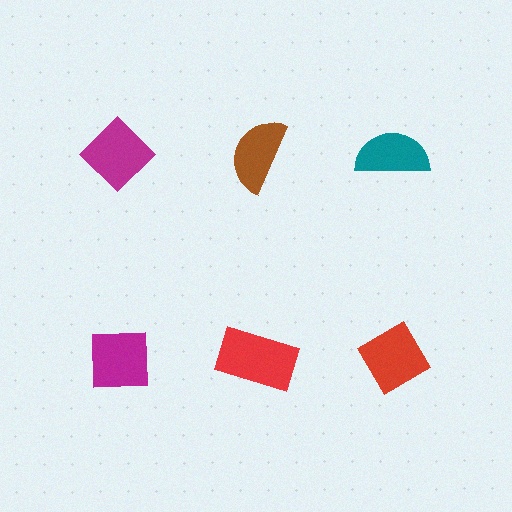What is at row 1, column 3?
A teal semicircle.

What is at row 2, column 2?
A red rectangle.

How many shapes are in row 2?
3 shapes.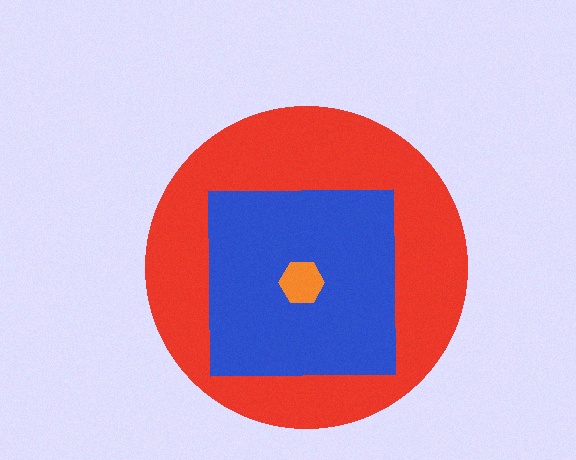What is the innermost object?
The orange hexagon.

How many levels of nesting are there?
3.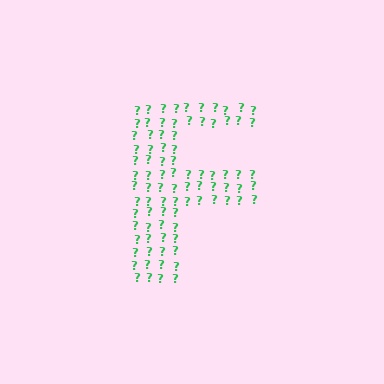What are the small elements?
The small elements are question marks.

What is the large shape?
The large shape is the letter F.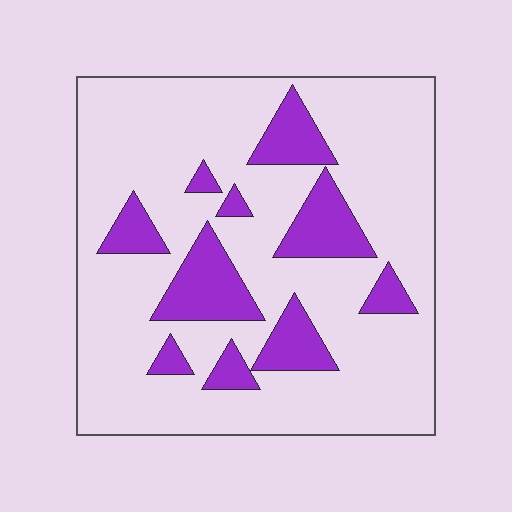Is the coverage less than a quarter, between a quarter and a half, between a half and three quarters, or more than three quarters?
Less than a quarter.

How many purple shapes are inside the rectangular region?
10.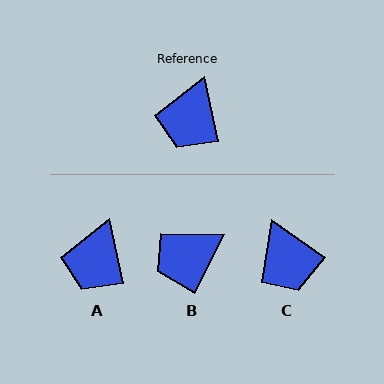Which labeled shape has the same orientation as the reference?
A.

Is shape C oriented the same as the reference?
No, it is off by about 43 degrees.